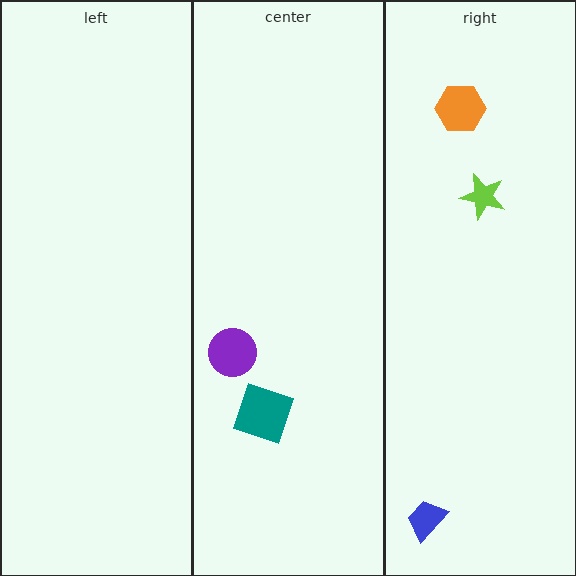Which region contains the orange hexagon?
The right region.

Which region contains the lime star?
The right region.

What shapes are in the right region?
The lime star, the blue trapezoid, the orange hexagon.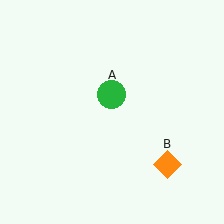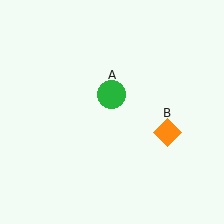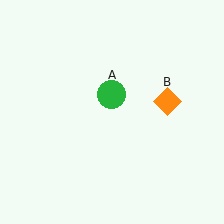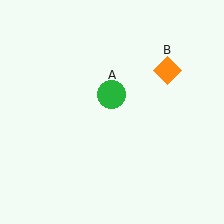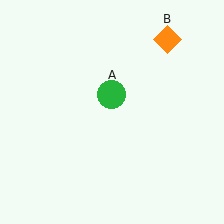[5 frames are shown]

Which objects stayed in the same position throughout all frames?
Green circle (object A) remained stationary.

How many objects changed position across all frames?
1 object changed position: orange diamond (object B).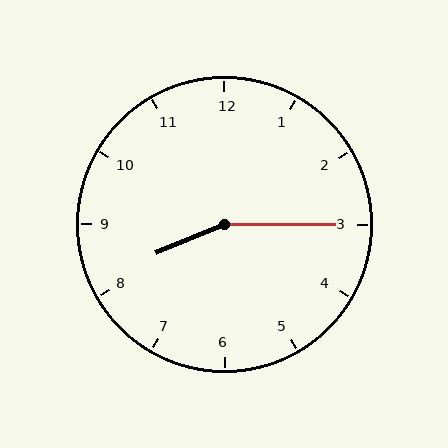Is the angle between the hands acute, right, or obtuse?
It is obtuse.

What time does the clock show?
8:15.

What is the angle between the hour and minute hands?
Approximately 158 degrees.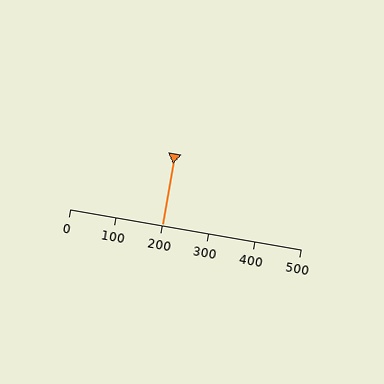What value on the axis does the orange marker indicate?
The marker indicates approximately 200.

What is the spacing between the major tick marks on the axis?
The major ticks are spaced 100 apart.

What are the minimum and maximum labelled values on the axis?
The axis runs from 0 to 500.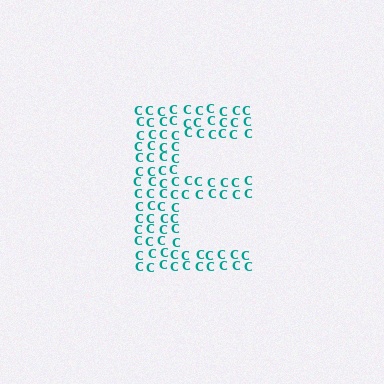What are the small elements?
The small elements are letter C's.